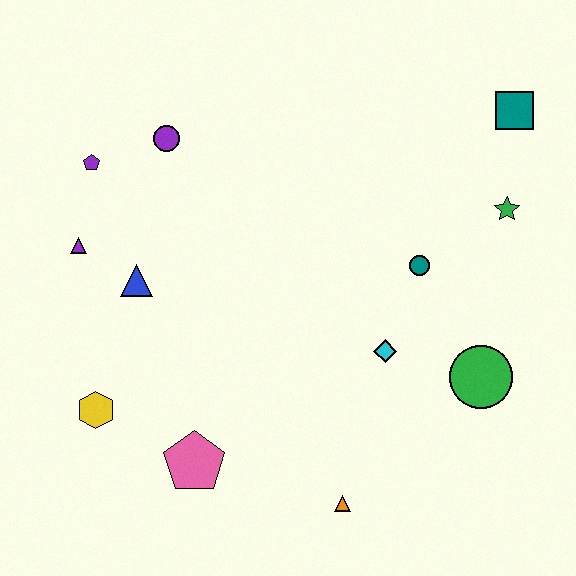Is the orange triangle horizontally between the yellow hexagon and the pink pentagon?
No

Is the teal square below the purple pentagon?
No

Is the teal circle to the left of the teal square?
Yes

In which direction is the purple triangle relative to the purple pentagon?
The purple triangle is below the purple pentagon.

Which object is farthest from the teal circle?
The yellow hexagon is farthest from the teal circle.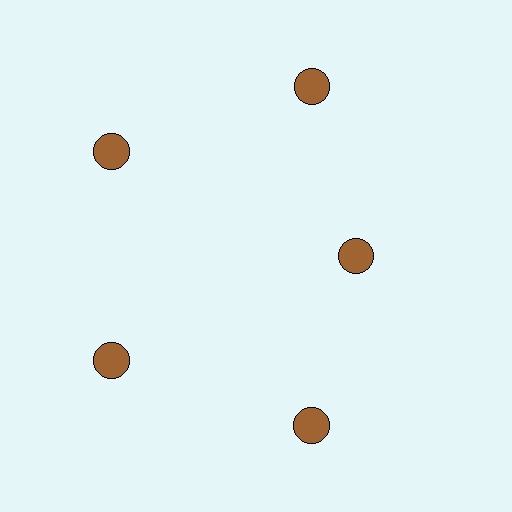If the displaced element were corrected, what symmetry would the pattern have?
It would have 5-fold rotational symmetry — the pattern would map onto itself every 72 degrees.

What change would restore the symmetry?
The symmetry would be restored by moving it outward, back onto the ring so that all 5 circles sit at equal angles and equal distance from the center.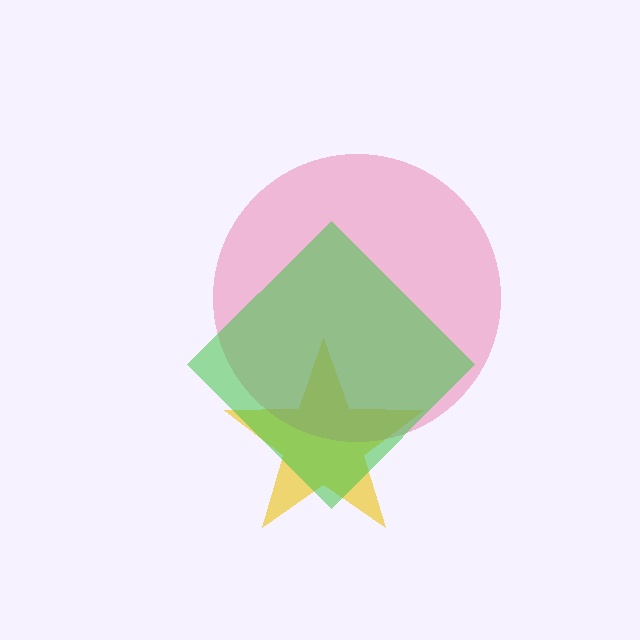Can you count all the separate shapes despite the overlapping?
Yes, there are 3 separate shapes.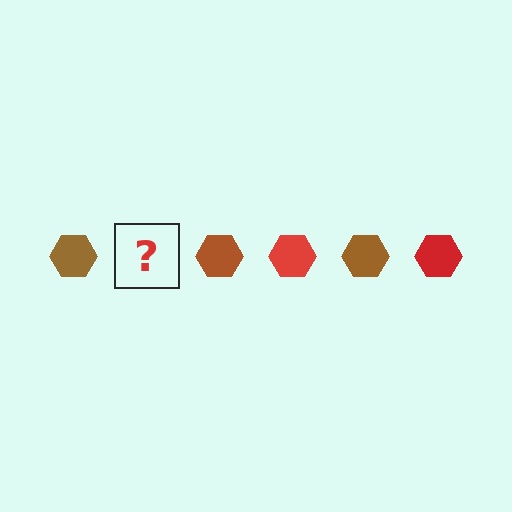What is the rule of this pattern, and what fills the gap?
The rule is that the pattern cycles through brown, red hexagons. The gap should be filled with a red hexagon.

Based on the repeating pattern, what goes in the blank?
The blank should be a red hexagon.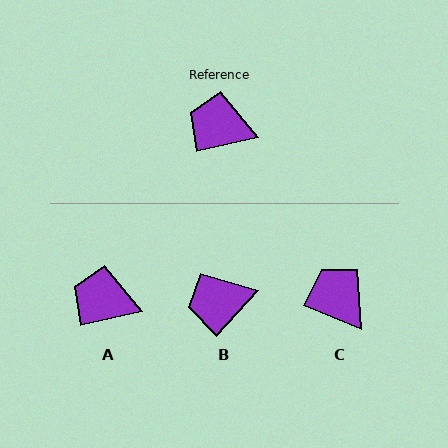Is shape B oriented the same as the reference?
No, it is off by about 35 degrees.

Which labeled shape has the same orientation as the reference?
A.